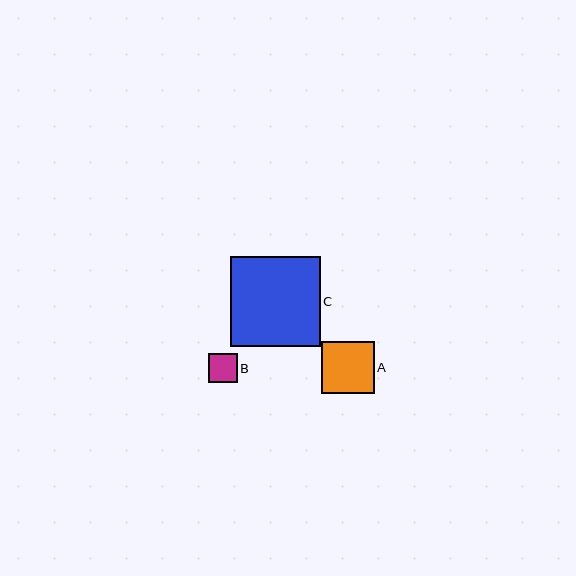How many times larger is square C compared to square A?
Square C is approximately 1.7 times the size of square A.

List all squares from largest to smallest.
From largest to smallest: C, A, B.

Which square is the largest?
Square C is the largest with a size of approximately 90 pixels.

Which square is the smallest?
Square B is the smallest with a size of approximately 29 pixels.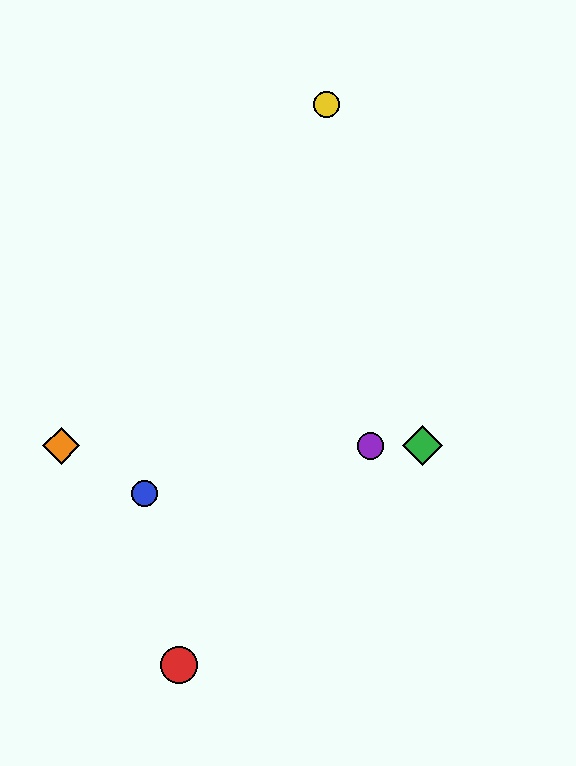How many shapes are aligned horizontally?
3 shapes (the green diamond, the purple circle, the orange diamond) are aligned horizontally.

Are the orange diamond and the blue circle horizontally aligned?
No, the orange diamond is at y≈446 and the blue circle is at y≈494.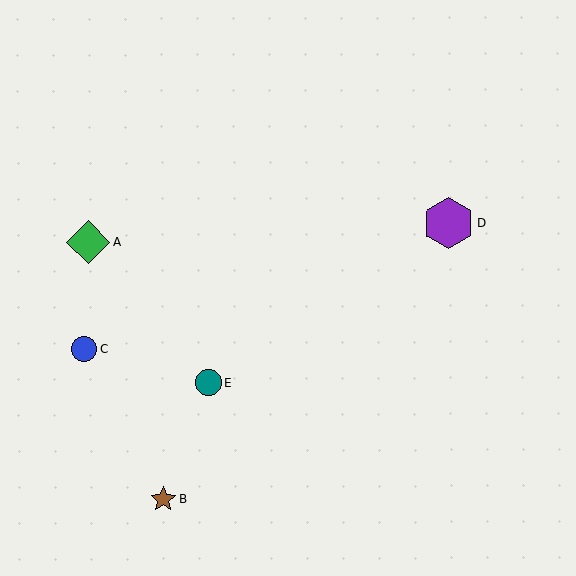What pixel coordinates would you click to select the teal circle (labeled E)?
Click at (209, 383) to select the teal circle E.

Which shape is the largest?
The purple hexagon (labeled D) is the largest.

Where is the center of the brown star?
The center of the brown star is at (163, 500).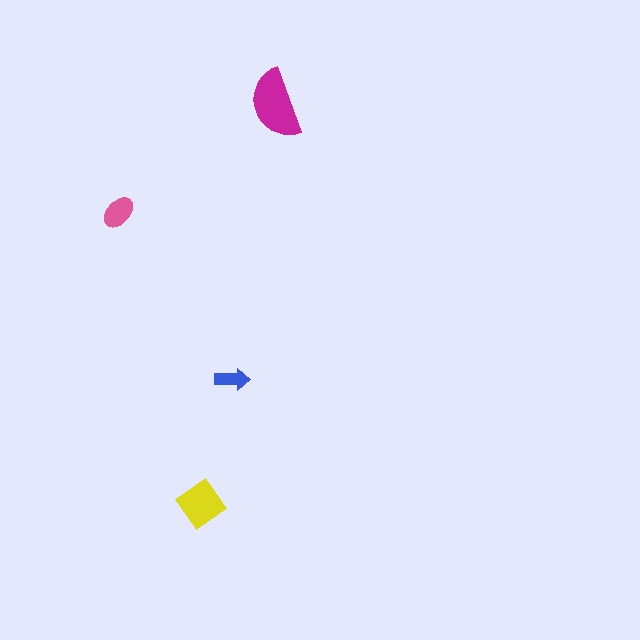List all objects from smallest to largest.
The blue arrow, the pink ellipse, the yellow diamond, the magenta semicircle.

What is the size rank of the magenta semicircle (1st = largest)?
1st.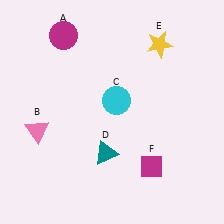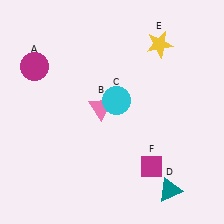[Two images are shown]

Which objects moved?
The objects that moved are: the magenta circle (A), the pink triangle (B), the teal triangle (D).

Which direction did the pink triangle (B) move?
The pink triangle (B) moved right.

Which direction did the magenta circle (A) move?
The magenta circle (A) moved down.